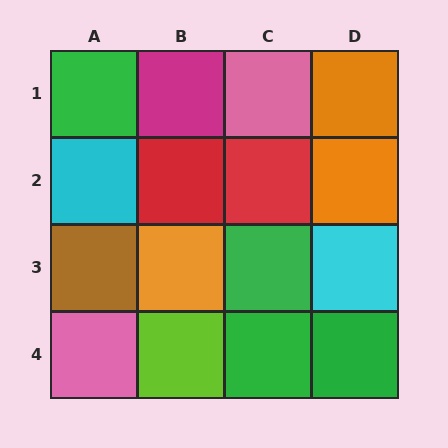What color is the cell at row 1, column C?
Pink.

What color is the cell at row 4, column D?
Green.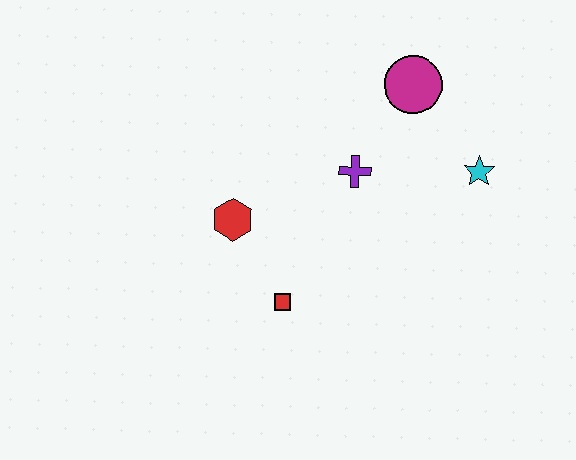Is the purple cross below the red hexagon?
No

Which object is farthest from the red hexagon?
The cyan star is farthest from the red hexagon.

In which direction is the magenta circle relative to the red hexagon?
The magenta circle is to the right of the red hexagon.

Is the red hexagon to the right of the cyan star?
No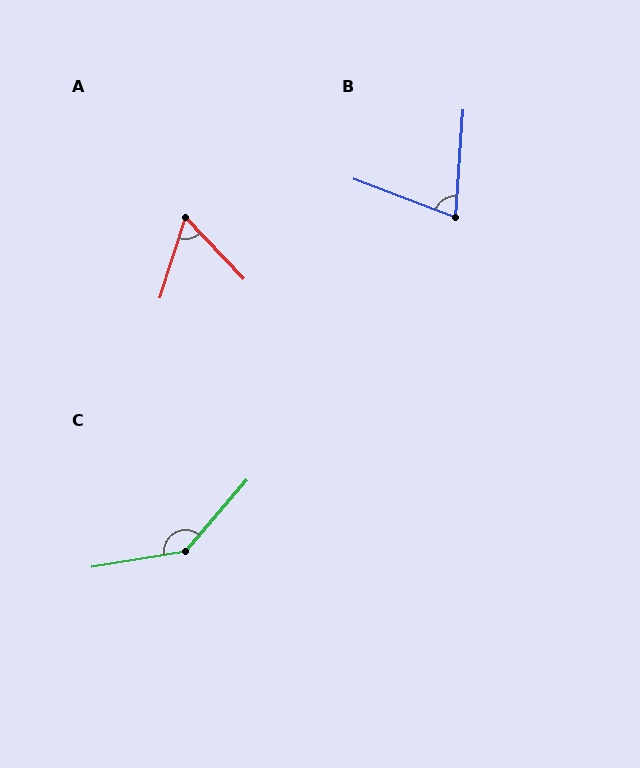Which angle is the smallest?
A, at approximately 61 degrees.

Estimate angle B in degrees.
Approximately 73 degrees.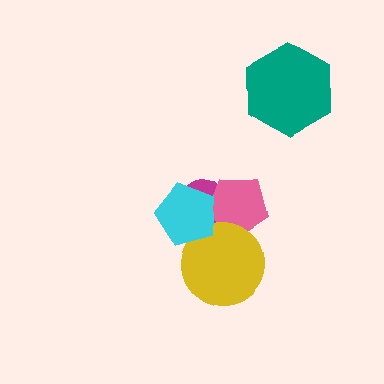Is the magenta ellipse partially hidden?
Yes, it is partially covered by another shape.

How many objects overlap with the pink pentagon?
3 objects overlap with the pink pentagon.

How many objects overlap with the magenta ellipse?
3 objects overlap with the magenta ellipse.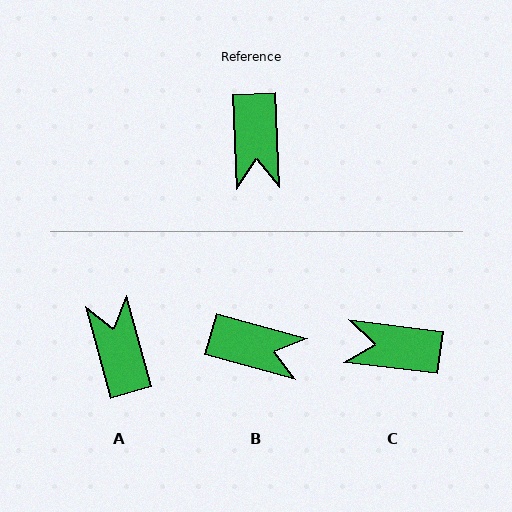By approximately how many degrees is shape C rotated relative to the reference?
Approximately 100 degrees clockwise.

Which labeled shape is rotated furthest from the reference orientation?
A, about 167 degrees away.